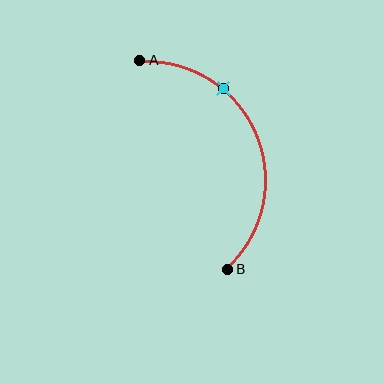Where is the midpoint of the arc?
The arc midpoint is the point on the curve farthest from the straight line joining A and B. It sits to the right of that line.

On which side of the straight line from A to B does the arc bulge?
The arc bulges to the right of the straight line connecting A and B.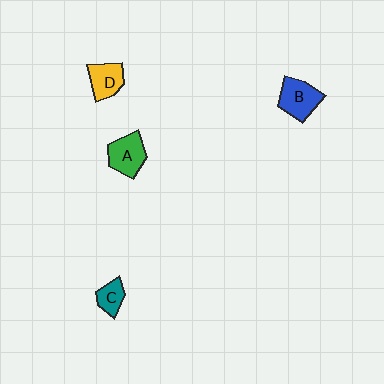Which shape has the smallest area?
Shape C (teal).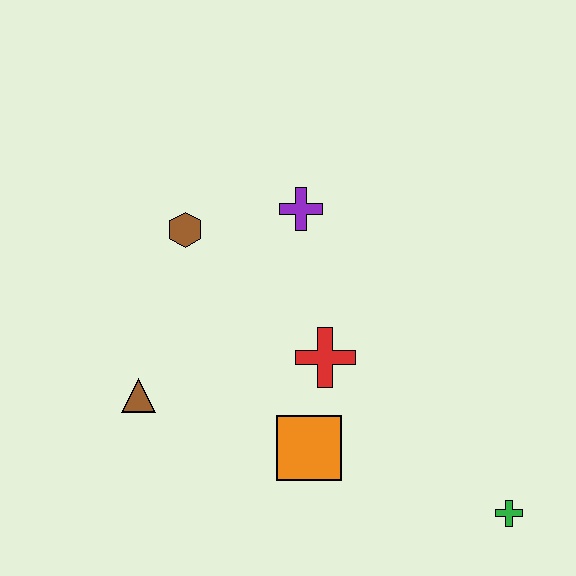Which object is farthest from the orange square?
The brown hexagon is farthest from the orange square.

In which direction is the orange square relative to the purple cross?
The orange square is below the purple cross.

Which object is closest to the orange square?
The red cross is closest to the orange square.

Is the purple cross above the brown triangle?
Yes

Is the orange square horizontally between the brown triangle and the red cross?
Yes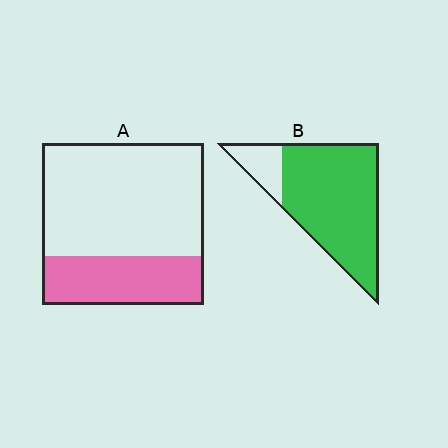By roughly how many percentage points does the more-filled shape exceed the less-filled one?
By roughly 55 percentage points (B over A).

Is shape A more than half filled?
No.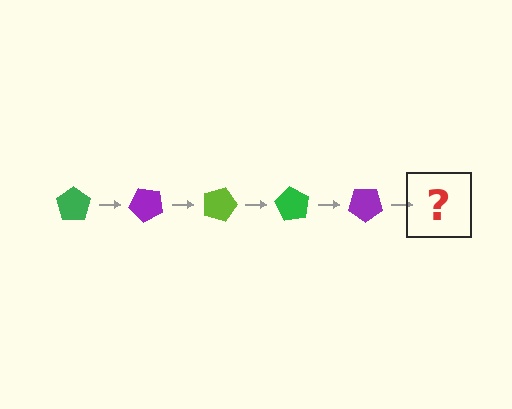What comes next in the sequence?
The next element should be a lime pentagon, rotated 225 degrees from the start.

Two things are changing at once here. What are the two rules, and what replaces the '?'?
The two rules are that it rotates 45 degrees each step and the color cycles through green, purple, and lime. The '?' should be a lime pentagon, rotated 225 degrees from the start.